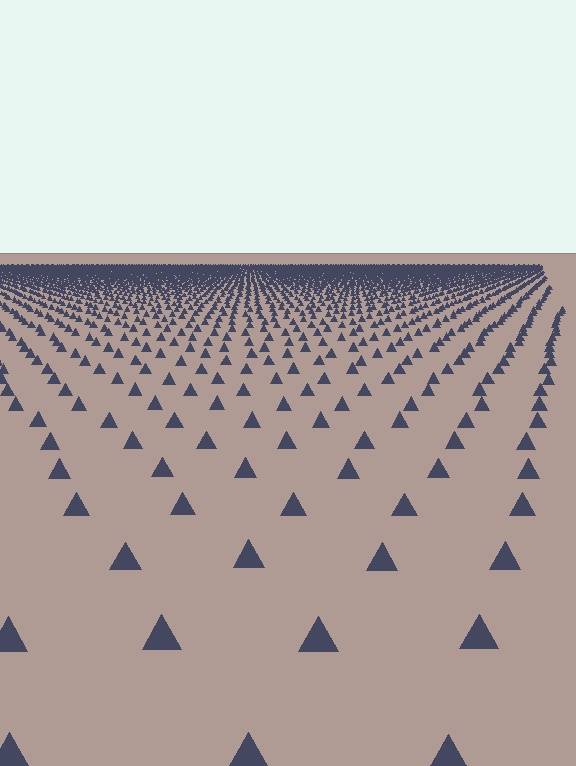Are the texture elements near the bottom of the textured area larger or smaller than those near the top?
Larger. Near the bottom, elements are closer to the viewer and appear at a bigger on-screen size.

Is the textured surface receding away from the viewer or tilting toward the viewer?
The surface is receding away from the viewer. Texture elements get smaller and denser toward the top.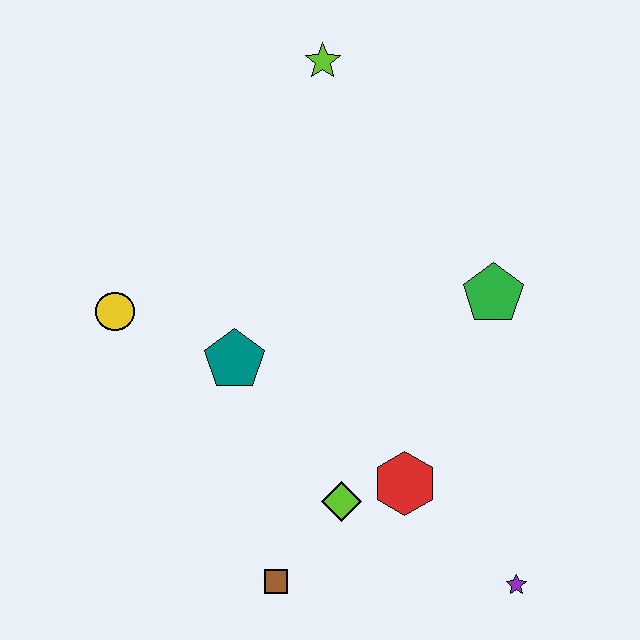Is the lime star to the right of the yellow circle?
Yes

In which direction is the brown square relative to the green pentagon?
The brown square is below the green pentagon.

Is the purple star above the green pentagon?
No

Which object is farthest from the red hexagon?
The lime star is farthest from the red hexagon.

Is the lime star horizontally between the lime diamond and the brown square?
Yes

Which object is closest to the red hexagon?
The lime diamond is closest to the red hexagon.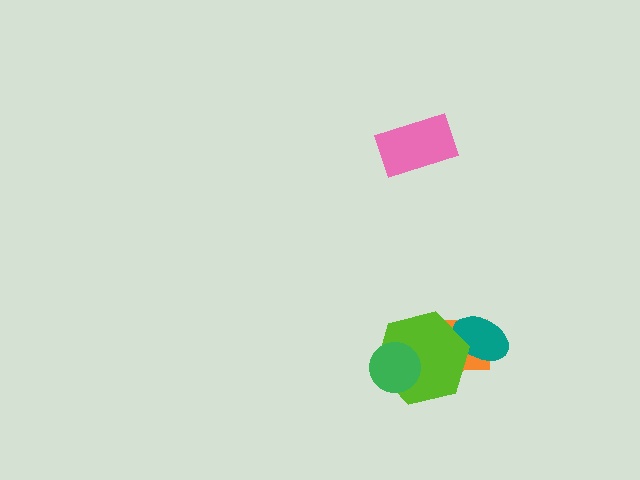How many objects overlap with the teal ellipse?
2 objects overlap with the teal ellipse.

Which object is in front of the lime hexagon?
The green circle is in front of the lime hexagon.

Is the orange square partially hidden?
Yes, it is partially covered by another shape.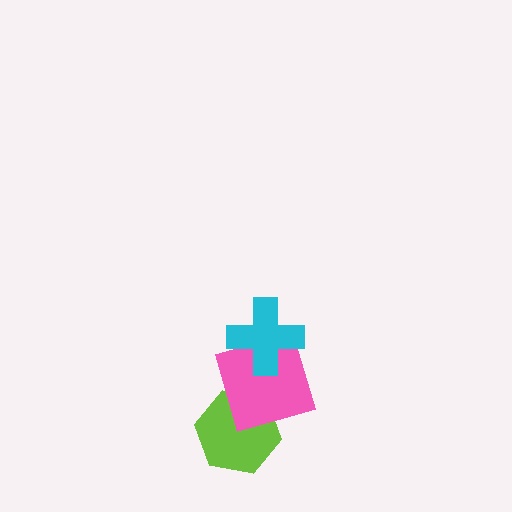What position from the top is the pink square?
The pink square is 2nd from the top.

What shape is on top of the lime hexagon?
The pink square is on top of the lime hexagon.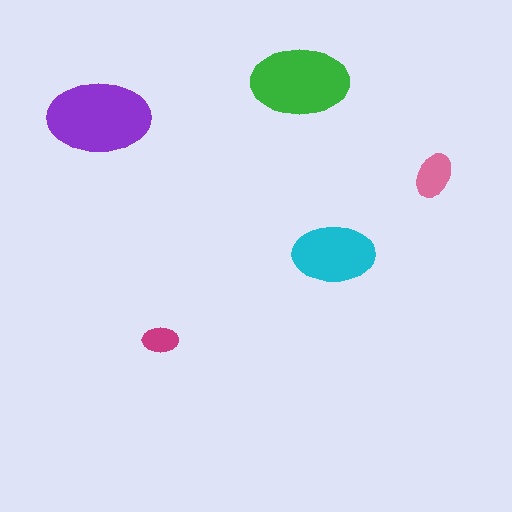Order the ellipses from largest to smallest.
the purple one, the green one, the cyan one, the pink one, the magenta one.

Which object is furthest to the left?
The purple ellipse is leftmost.